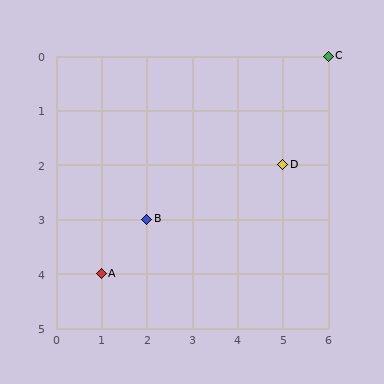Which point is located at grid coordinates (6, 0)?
Point C is at (6, 0).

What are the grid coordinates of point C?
Point C is at grid coordinates (6, 0).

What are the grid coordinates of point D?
Point D is at grid coordinates (5, 2).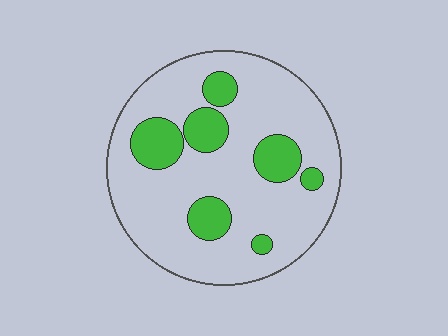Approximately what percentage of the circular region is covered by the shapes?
Approximately 20%.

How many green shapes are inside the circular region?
7.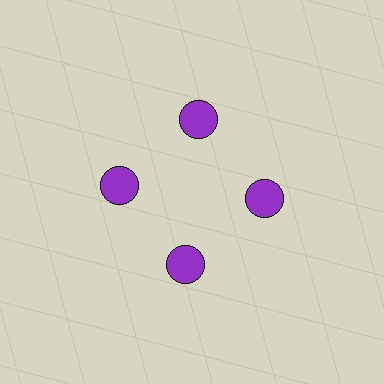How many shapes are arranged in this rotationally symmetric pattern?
There are 4 shapes, arranged in 4 groups of 1.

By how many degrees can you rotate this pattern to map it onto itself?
The pattern maps onto itself every 90 degrees of rotation.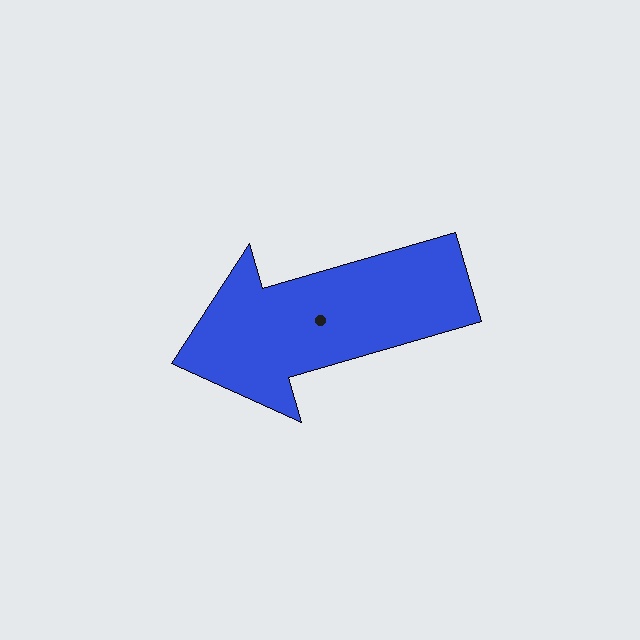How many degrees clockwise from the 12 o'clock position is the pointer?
Approximately 254 degrees.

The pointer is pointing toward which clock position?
Roughly 8 o'clock.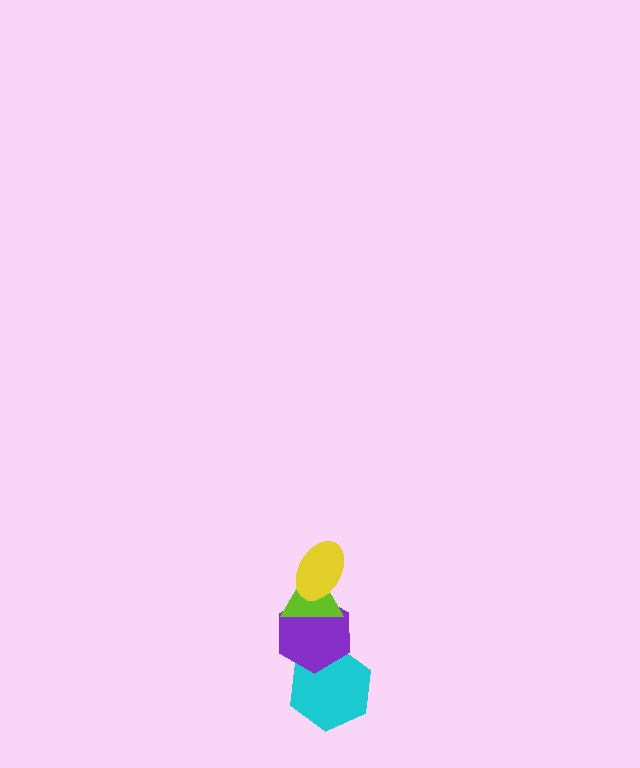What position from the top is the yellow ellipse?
The yellow ellipse is 1st from the top.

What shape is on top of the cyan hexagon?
The purple hexagon is on top of the cyan hexagon.